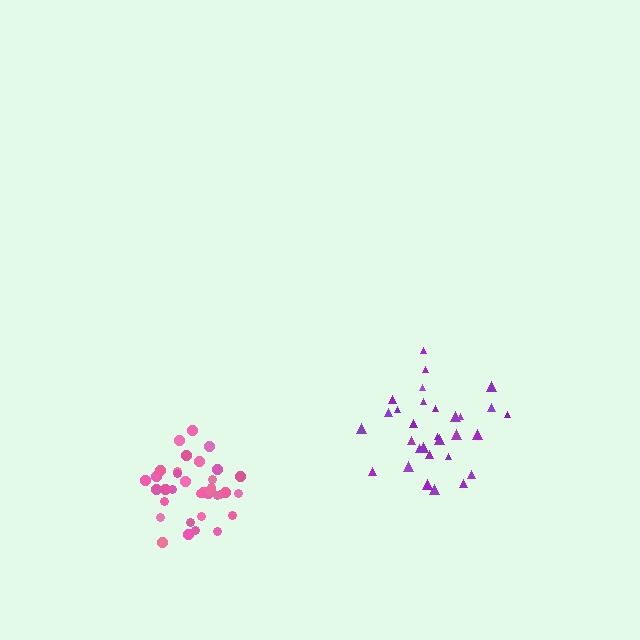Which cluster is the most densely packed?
Pink.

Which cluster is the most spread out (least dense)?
Purple.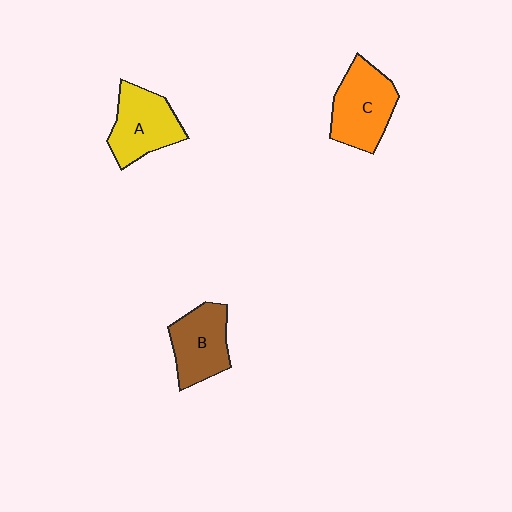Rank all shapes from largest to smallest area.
From largest to smallest: C (orange), A (yellow), B (brown).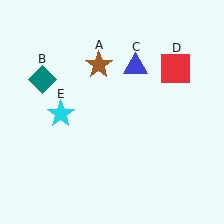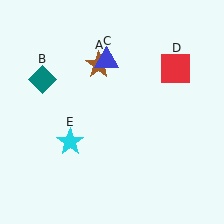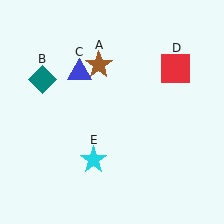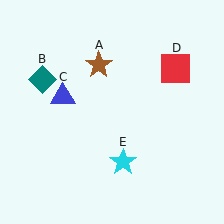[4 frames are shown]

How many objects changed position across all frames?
2 objects changed position: blue triangle (object C), cyan star (object E).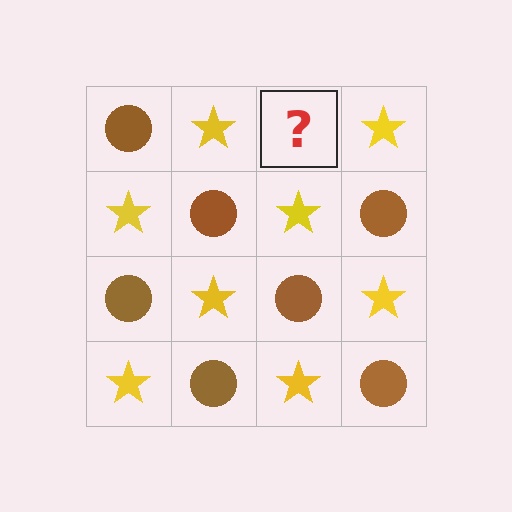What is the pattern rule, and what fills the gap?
The rule is that it alternates brown circle and yellow star in a checkerboard pattern. The gap should be filled with a brown circle.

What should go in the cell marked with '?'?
The missing cell should contain a brown circle.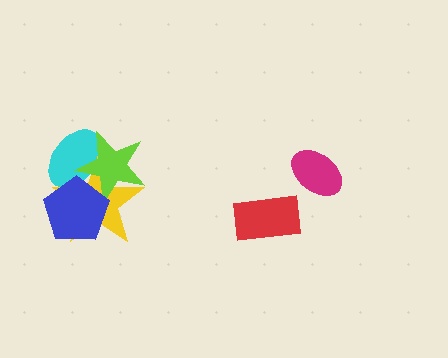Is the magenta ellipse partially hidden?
No, no other shape covers it.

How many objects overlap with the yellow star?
3 objects overlap with the yellow star.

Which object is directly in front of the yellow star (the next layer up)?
The lime star is directly in front of the yellow star.